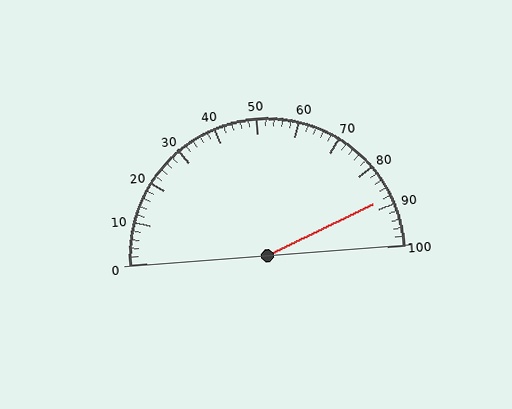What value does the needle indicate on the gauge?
The needle indicates approximately 88.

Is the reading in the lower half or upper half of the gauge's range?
The reading is in the upper half of the range (0 to 100).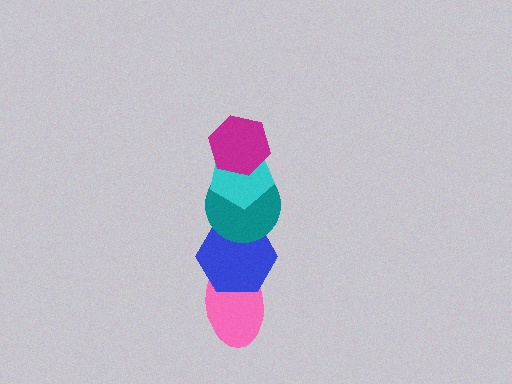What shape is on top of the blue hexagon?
The teal circle is on top of the blue hexagon.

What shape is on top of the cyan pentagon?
The magenta hexagon is on top of the cyan pentagon.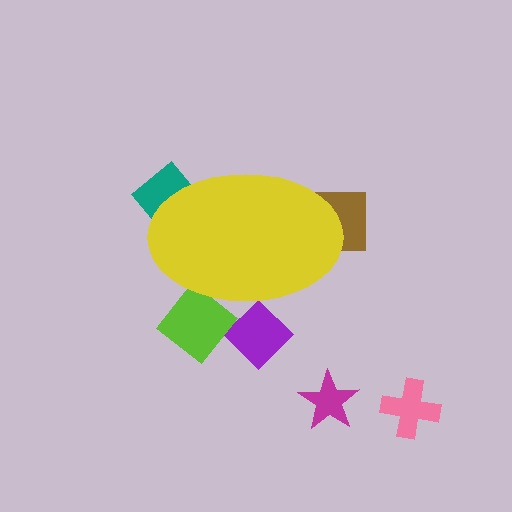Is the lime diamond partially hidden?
Yes, the lime diamond is partially hidden behind the yellow ellipse.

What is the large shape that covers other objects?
A yellow ellipse.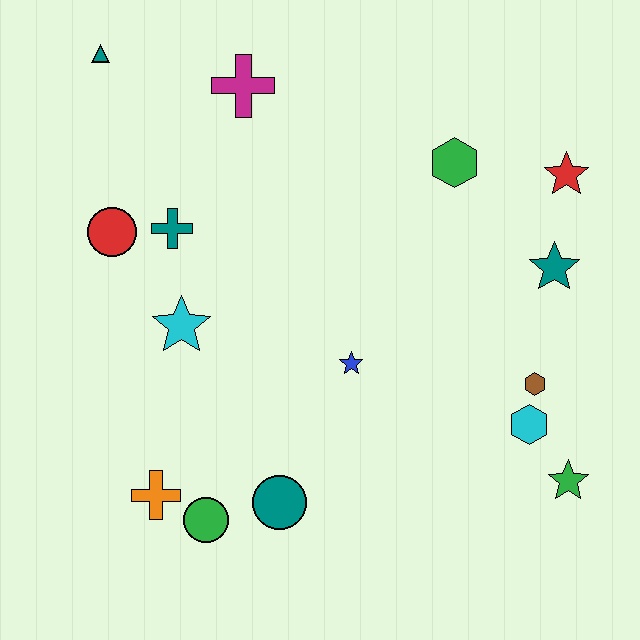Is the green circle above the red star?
No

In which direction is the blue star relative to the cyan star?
The blue star is to the right of the cyan star.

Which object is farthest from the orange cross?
The red star is farthest from the orange cross.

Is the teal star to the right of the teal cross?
Yes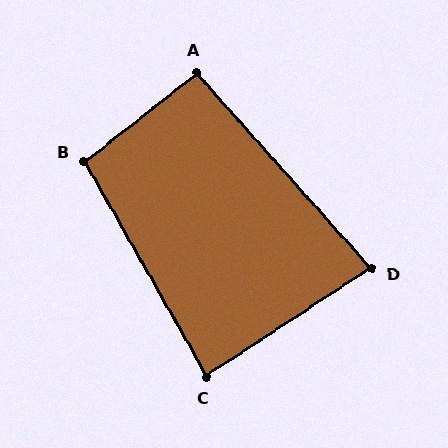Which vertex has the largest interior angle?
B, at approximately 98 degrees.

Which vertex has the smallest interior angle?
D, at approximately 82 degrees.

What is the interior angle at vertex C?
Approximately 86 degrees (approximately right).